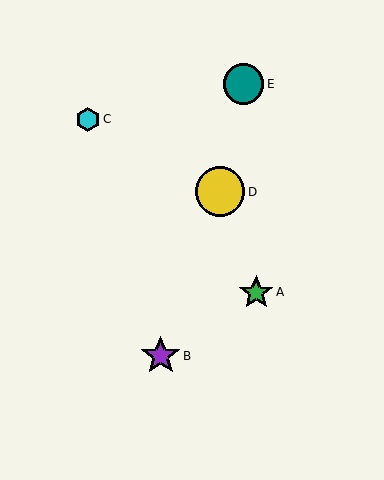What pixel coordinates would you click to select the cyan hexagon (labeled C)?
Click at (88, 119) to select the cyan hexagon C.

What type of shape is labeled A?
Shape A is a green star.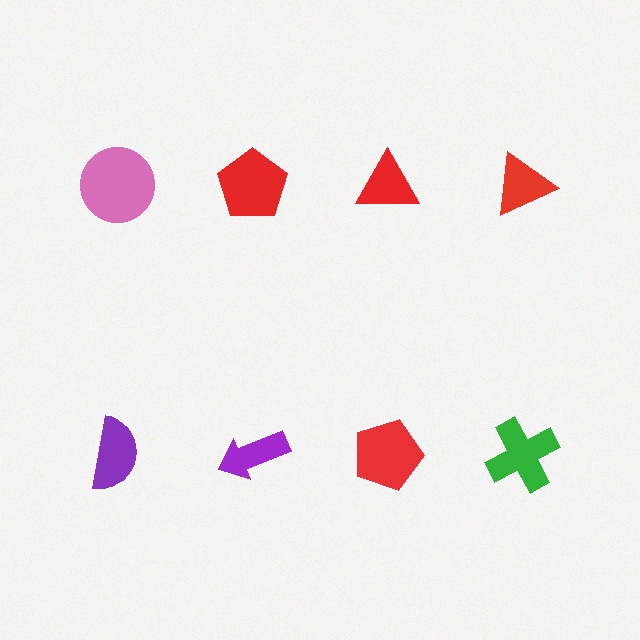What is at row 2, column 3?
A red pentagon.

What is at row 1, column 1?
A pink circle.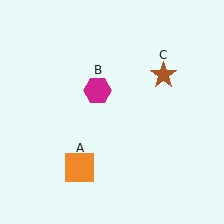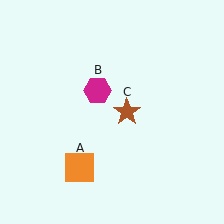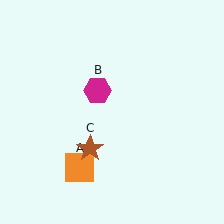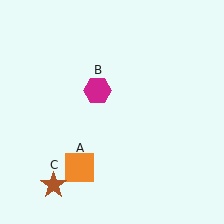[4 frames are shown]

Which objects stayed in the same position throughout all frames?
Orange square (object A) and magenta hexagon (object B) remained stationary.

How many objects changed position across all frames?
1 object changed position: brown star (object C).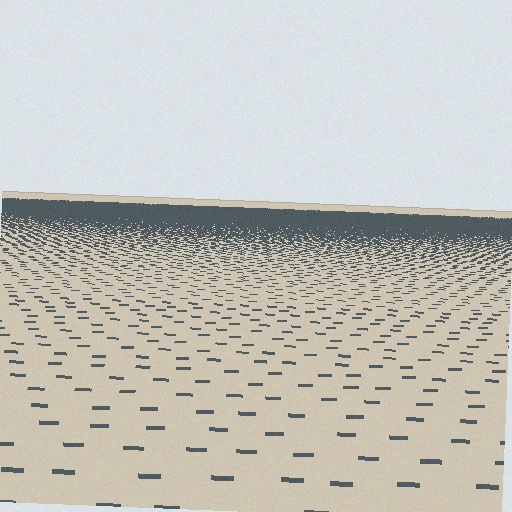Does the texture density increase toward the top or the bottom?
Density increases toward the top.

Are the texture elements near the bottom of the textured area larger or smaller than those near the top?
Larger. Near the bottom, elements are closer to the viewer and appear at a bigger on-screen size.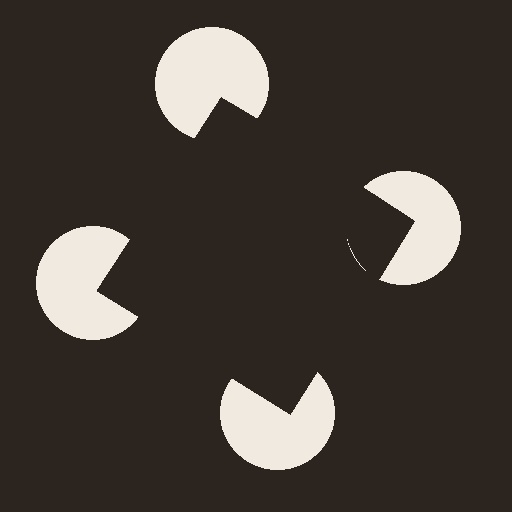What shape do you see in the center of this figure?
An illusory square — its edges are inferred from the aligned wedge cuts in the pac-man discs, not physically drawn.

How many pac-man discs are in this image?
There are 4 — one at each vertex of the illusory square.